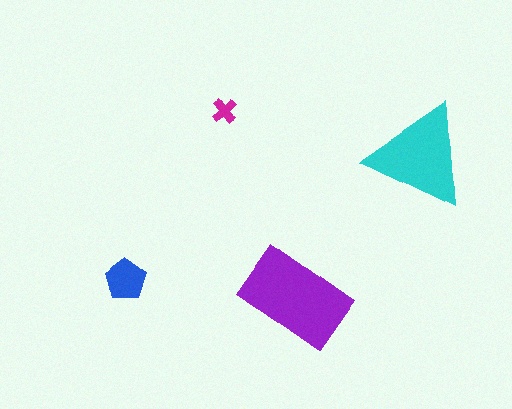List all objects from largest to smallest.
The purple rectangle, the cyan triangle, the blue pentagon, the magenta cross.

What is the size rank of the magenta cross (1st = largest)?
4th.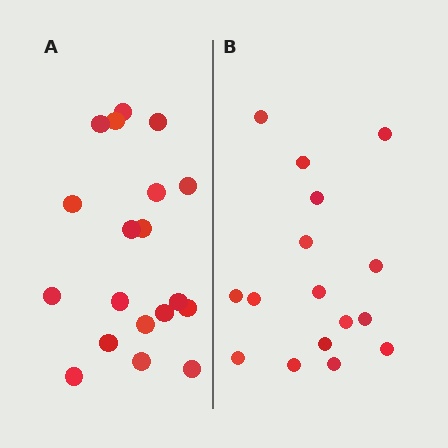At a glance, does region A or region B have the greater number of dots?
Region A (the left region) has more dots.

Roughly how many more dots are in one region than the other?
Region A has just a few more — roughly 2 or 3 more dots than region B.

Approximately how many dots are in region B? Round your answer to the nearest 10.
About 20 dots. (The exact count is 16, which rounds to 20.)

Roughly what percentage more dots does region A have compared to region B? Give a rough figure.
About 20% more.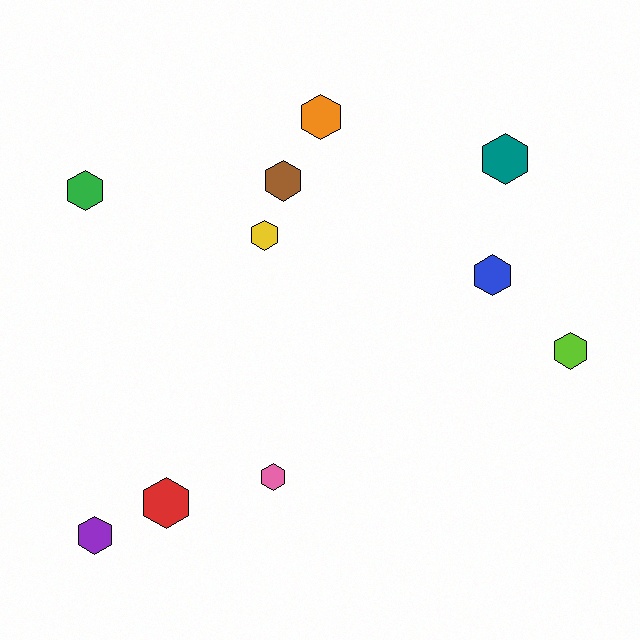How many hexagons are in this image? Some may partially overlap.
There are 10 hexagons.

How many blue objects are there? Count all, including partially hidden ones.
There is 1 blue object.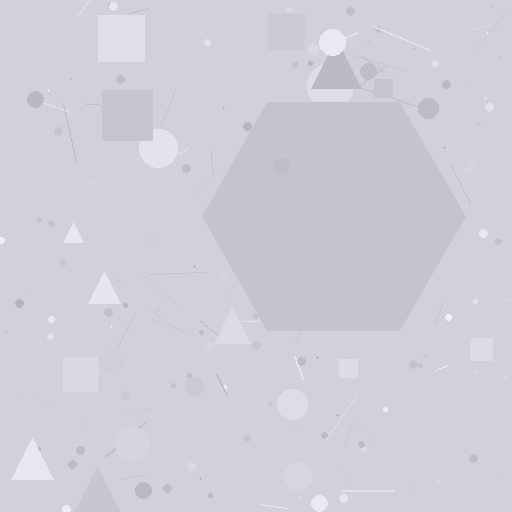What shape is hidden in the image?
A hexagon is hidden in the image.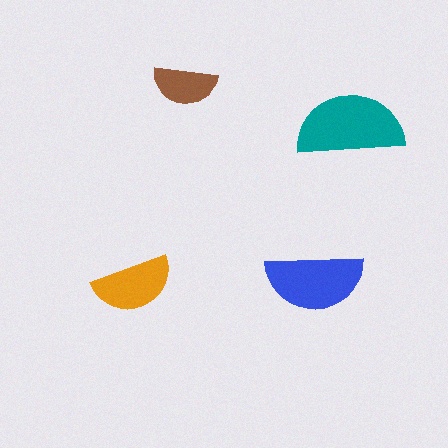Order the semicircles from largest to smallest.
the teal one, the blue one, the orange one, the brown one.